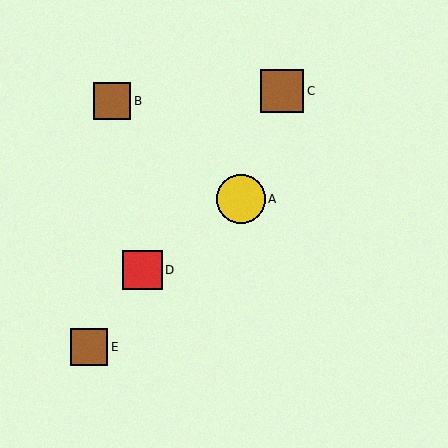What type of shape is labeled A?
Shape A is a yellow circle.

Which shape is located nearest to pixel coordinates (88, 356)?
The brown square (labeled E) at (89, 347) is nearest to that location.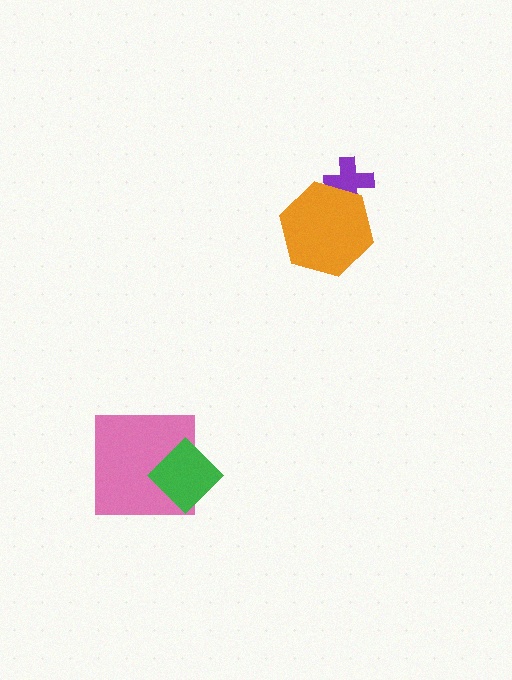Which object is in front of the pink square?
The green diamond is in front of the pink square.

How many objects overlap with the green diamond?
1 object overlaps with the green diamond.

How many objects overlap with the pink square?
1 object overlaps with the pink square.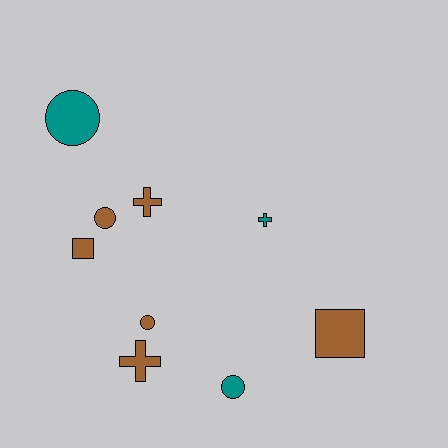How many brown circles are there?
There are 2 brown circles.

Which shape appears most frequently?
Circle, with 4 objects.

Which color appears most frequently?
Brown, with 6 objects.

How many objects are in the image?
There are 9 objects.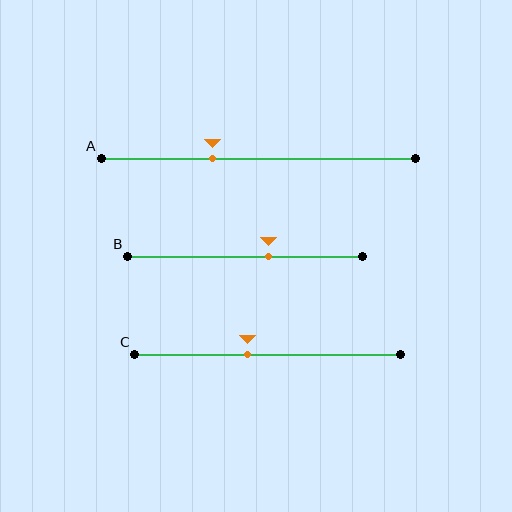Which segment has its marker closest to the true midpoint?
Segment C has its marker closest to the true midpoint.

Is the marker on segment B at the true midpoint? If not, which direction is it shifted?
No, the marker on segment B is shifted to the right by about 10% of the segment length.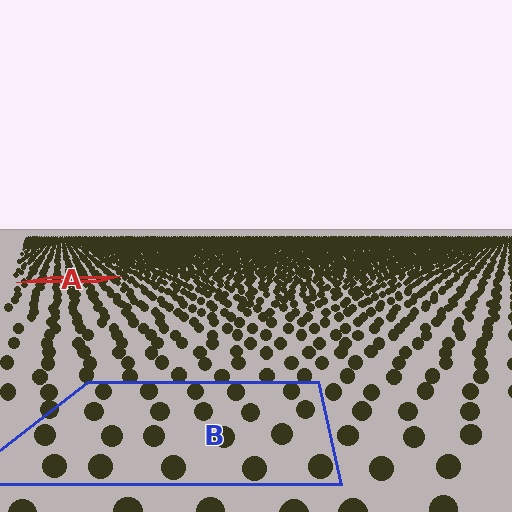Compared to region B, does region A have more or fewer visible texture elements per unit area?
Region A has more texture elements per unit area — they are packed more densely because it is farther away.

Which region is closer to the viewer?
Region B is closer. The texture elements there are larger and more spread out.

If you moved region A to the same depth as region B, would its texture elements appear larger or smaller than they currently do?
They would appear larger. At a closer depth, the same texture elements are projected at a bigger on-screen size.